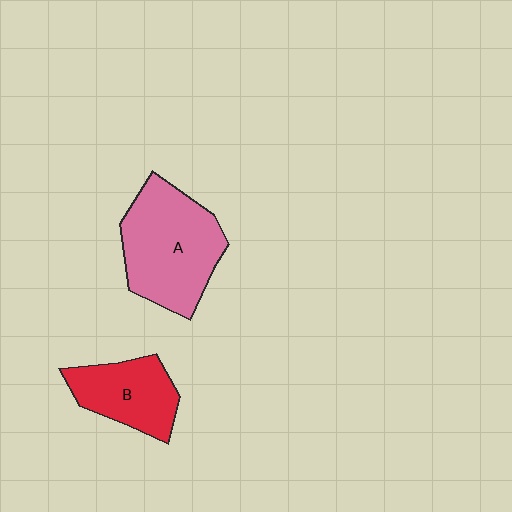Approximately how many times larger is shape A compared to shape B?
Approximately 1.6 times.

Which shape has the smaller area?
Shape B (red).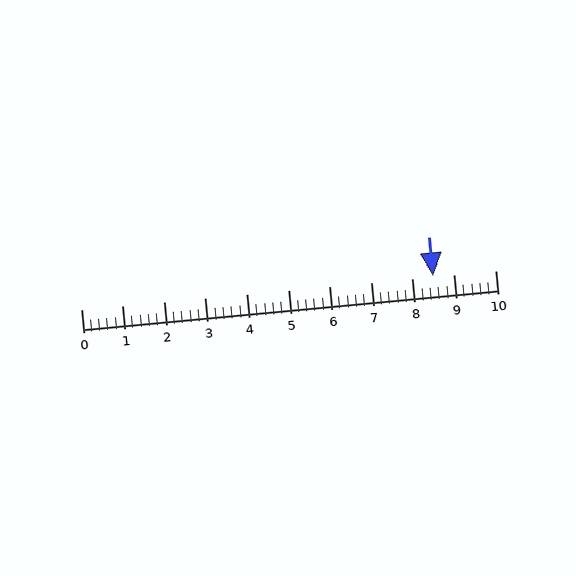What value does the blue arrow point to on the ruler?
The blue arrow points to approximately 8.5.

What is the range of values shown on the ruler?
The ruler shows values from 0 to 10.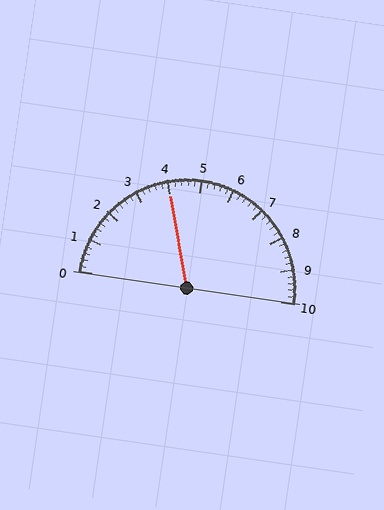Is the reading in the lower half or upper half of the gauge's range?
The reading is in the lower half of the range (0 to 10).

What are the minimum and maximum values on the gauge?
The gauge ranges from 0 to 10.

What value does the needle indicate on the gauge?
The needle indicates approximately 4.0.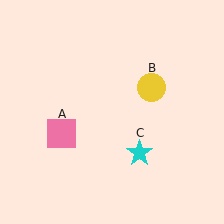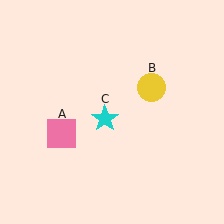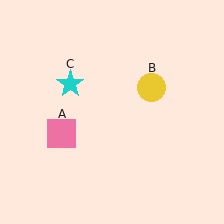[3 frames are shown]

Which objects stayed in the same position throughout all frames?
Pink square (object A) and yellow circle (object B) remained stationary.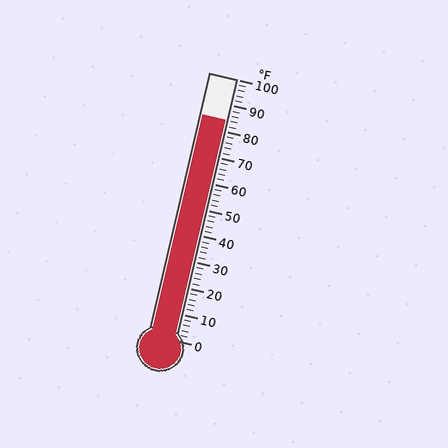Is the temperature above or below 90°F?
The temperature is below 90°F.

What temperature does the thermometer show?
The thermometer shows approximately 84°F.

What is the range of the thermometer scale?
The thermometer scale ranges from 0°F to 100°F.